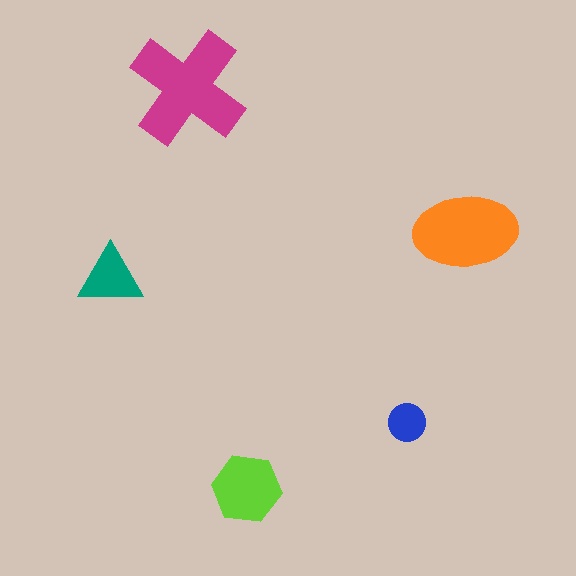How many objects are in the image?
There are 5 objects in the image.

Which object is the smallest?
The blue circle.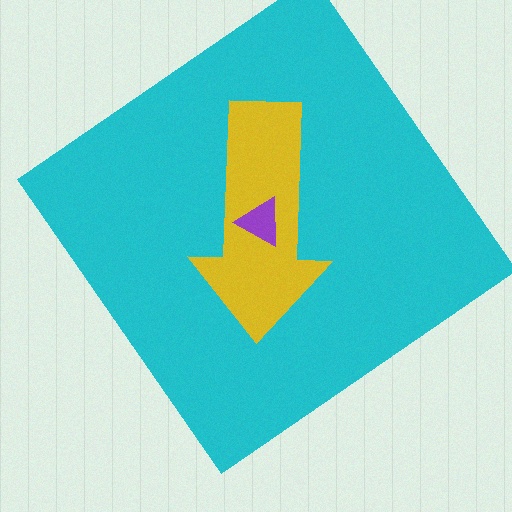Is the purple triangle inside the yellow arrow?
Yes.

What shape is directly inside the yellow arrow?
The purple triangle.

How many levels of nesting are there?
3.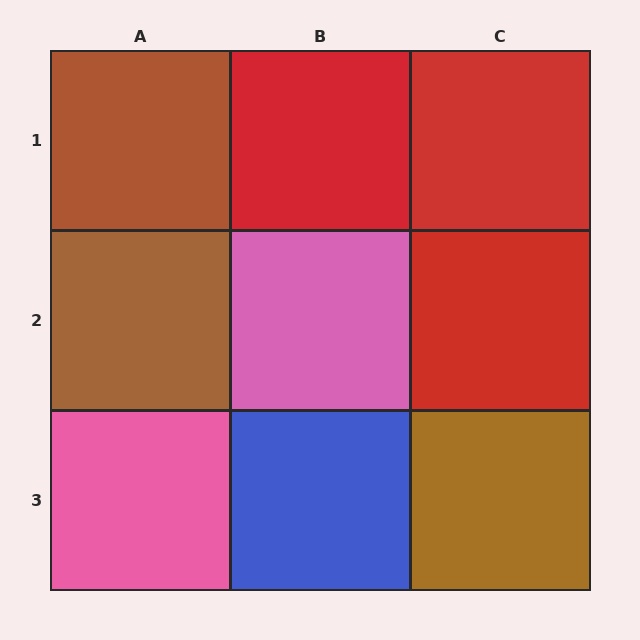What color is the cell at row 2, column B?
Pink.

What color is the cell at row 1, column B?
Red.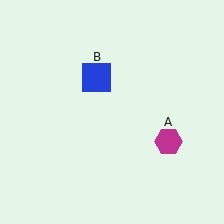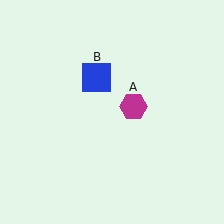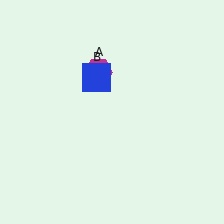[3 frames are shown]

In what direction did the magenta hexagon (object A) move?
The magenta hexagon (object A) moved up and to the left.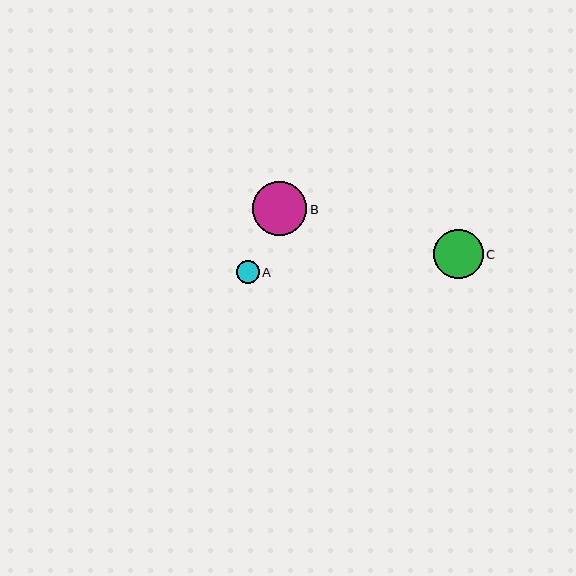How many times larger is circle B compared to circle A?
Circle B is approximately 2.4 times the size of circle A.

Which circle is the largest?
Circle B is the largest with a size of approximately 55 pixels.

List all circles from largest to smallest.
From largest to smallest: B, C, A.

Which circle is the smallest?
Circle A is the smallest with a size of approximately 23 pixels.